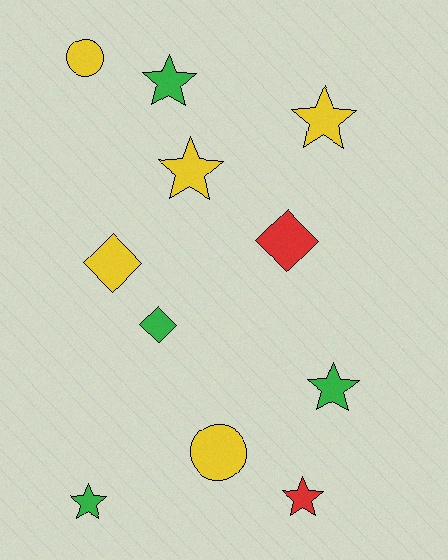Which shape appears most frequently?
Star, with 6 objects.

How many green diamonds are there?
There is 1 green diamond.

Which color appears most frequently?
Yellow, with 5 objects.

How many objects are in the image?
There are 11 objects.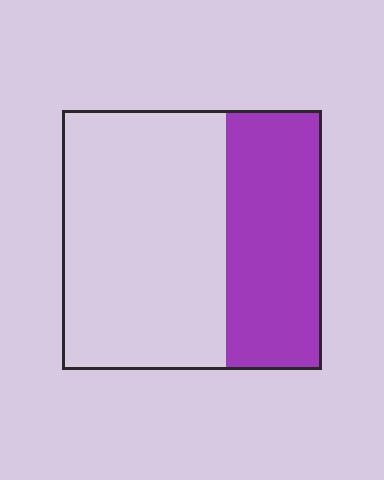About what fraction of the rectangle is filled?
About three eighths (3/8).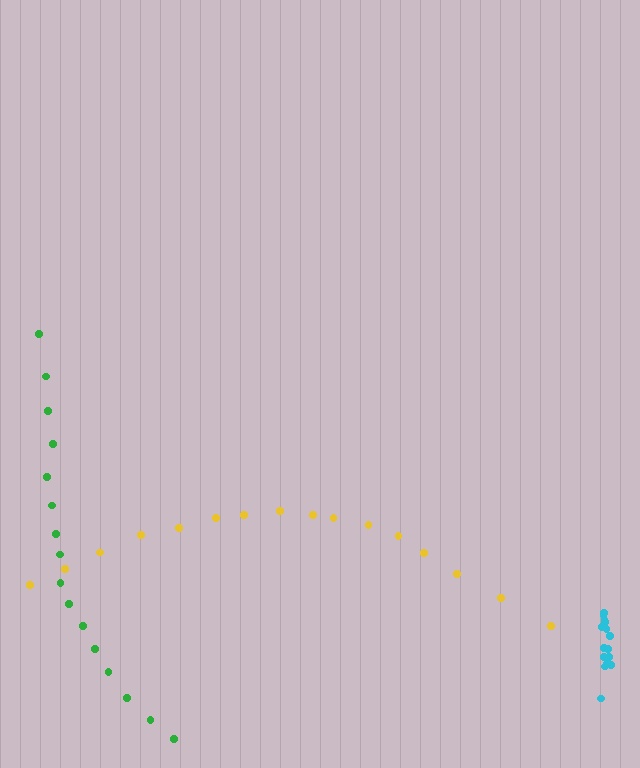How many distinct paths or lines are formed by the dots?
There are 3 distinct paths.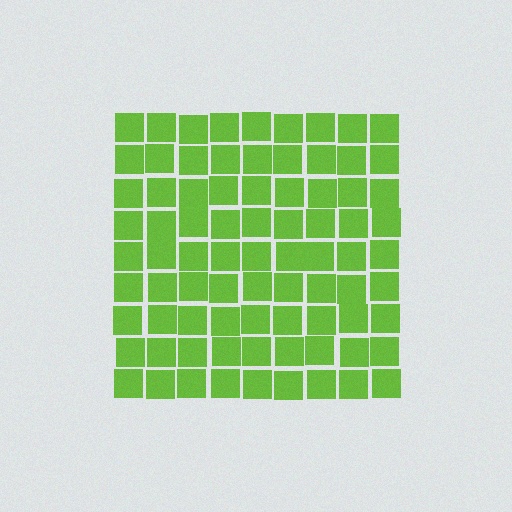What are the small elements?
The small elements are squares.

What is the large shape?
The large shape is a square.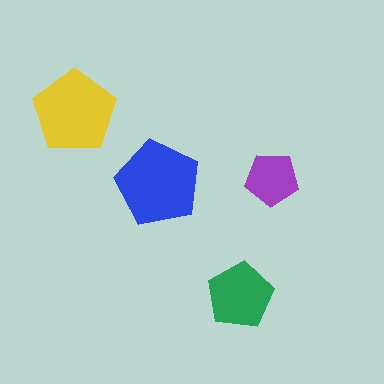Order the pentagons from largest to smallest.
the blue one, the yellow one, the green one, the purple one.